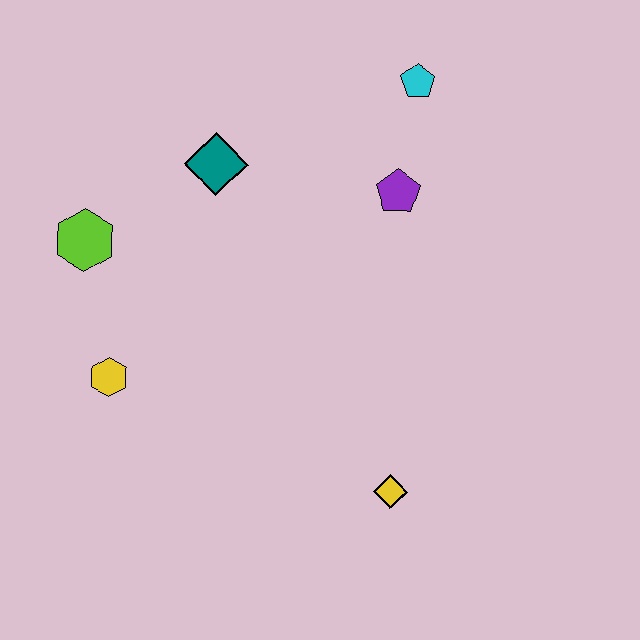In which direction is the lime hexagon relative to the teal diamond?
The lime hexagon is to the left of the teal diamond.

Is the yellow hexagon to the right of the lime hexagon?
Yes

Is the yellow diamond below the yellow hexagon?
Yes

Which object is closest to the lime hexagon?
The yellow hexagon is closest to the lime hexagon.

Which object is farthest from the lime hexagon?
The yellow diamond is farthest from the lime hexagon.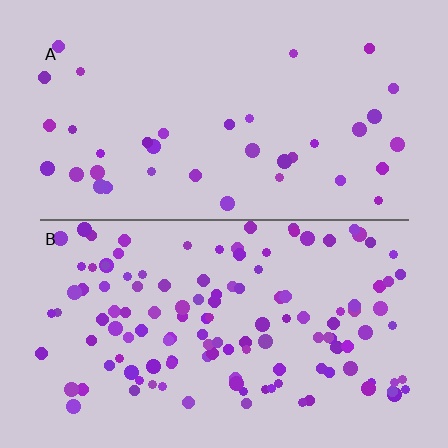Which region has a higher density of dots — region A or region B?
B (the bottom).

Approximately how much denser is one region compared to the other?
Approximately 3.4× — region B over region A.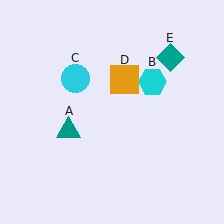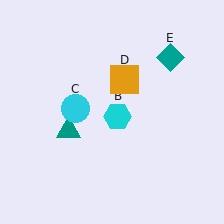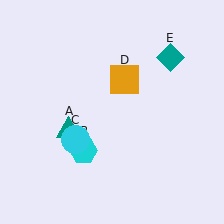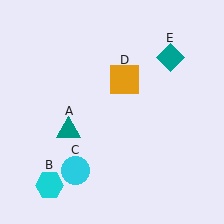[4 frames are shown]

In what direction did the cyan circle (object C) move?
The cyan circle (object C) moved down.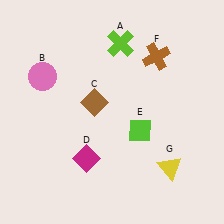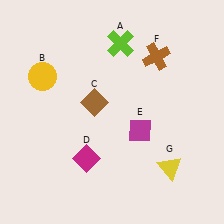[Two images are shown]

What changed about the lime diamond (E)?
In Image 1, E is lime. In Image 2, it changed to magenta.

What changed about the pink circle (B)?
In Image 1, B is pink. In Image 2, it changed to yellow.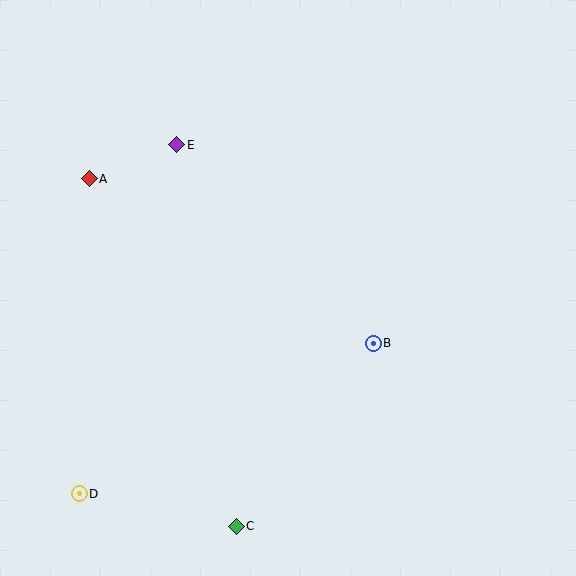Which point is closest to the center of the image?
Point B at (373, 343) is closest to the center.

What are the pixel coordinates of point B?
Point B is at (373, 343).